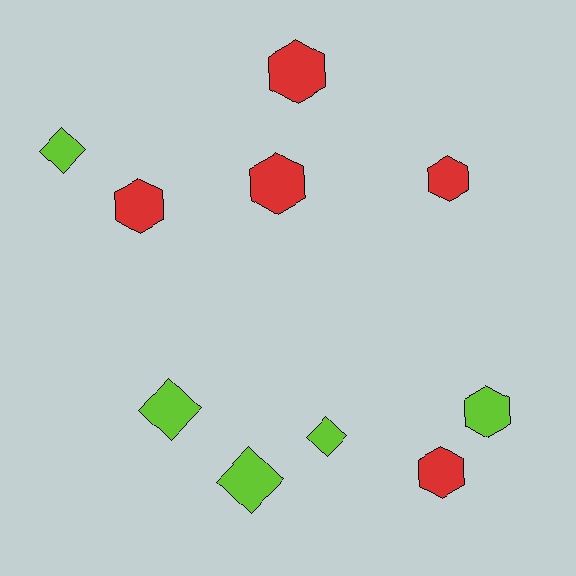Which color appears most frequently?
Red, with 5 objects.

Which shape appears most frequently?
Hexagon, with 6 objects.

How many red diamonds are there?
There are no red diamonds.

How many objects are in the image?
There are 10 objects.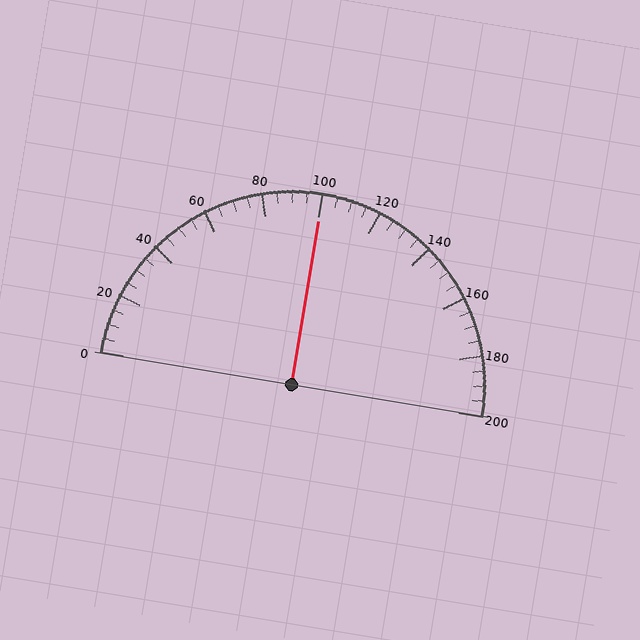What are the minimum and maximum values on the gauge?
The gauge ranges from 0 to 200.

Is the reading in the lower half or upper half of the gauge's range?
The reading is in the upper half of the range (0 to 200).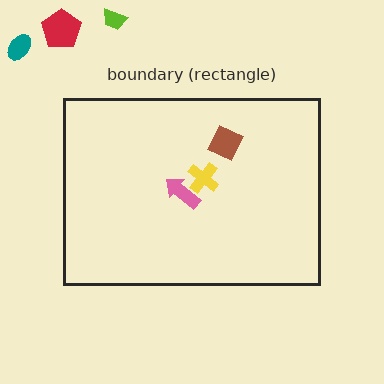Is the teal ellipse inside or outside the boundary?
Outside.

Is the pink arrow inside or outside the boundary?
Inside.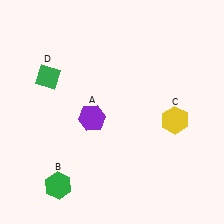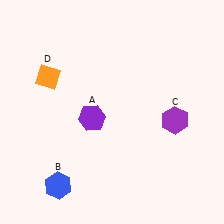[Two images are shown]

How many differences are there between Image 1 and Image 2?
There are 3 differences between the two images.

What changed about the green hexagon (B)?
In Image 1, B is green. In Image 2, it changed to blue.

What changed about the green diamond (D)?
In Image 1, D is green. In Image 2, it changed to orange.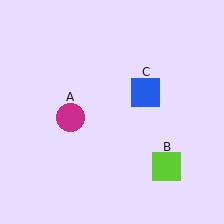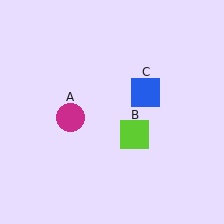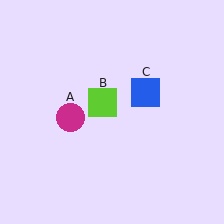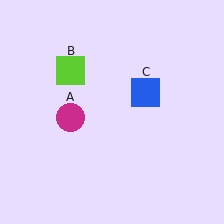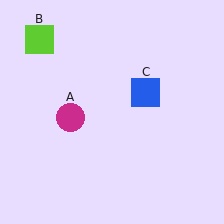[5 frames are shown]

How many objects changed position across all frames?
1 object changed position: lime square (object B).